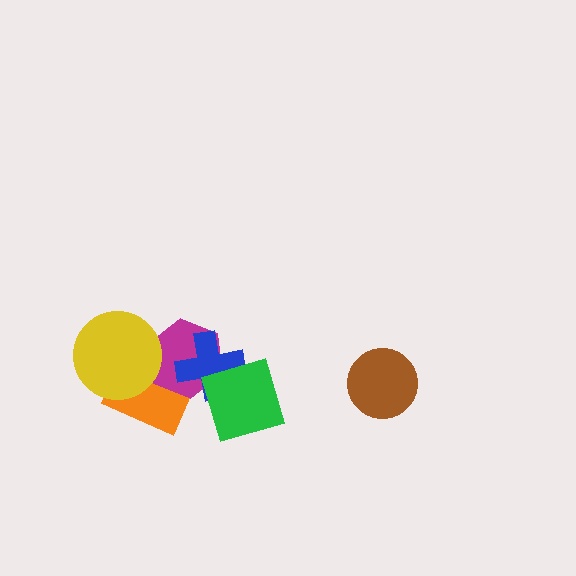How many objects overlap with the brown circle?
0 objects overlap with the brown circle.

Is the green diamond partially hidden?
No, no other shape covers it.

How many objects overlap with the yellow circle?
2 objects overlap with the yellow circle.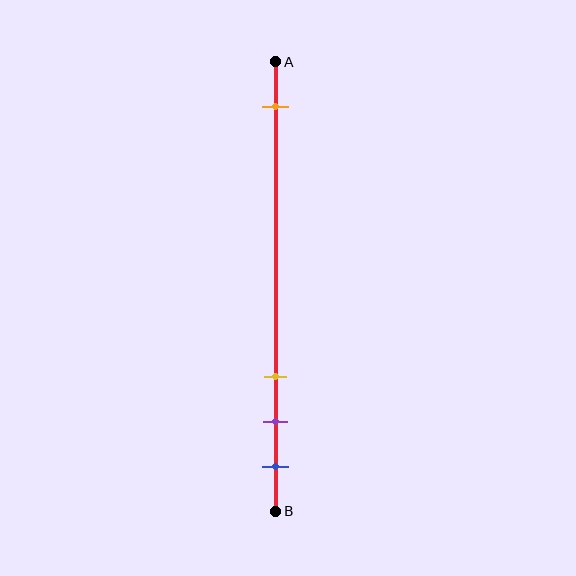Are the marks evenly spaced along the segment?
No, the marks are not evenly spaced.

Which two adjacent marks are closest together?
The purple and blue marks are the closest adjacent pair.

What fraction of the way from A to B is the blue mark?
The blue mark is approximately 90% (0.9) of the way from A to B.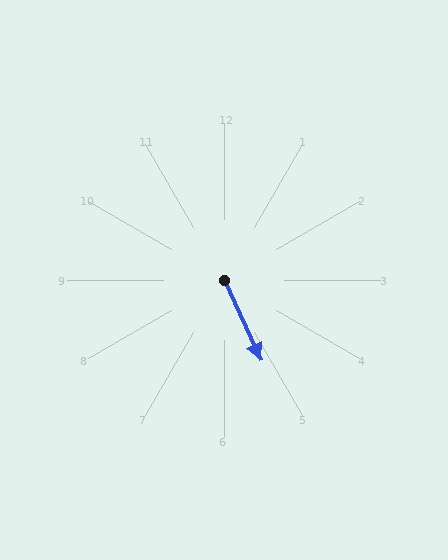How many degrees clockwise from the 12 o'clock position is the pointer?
Approximately 155 degrees.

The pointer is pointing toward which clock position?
Roughly 5 o'clock.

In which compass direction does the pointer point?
Southeast.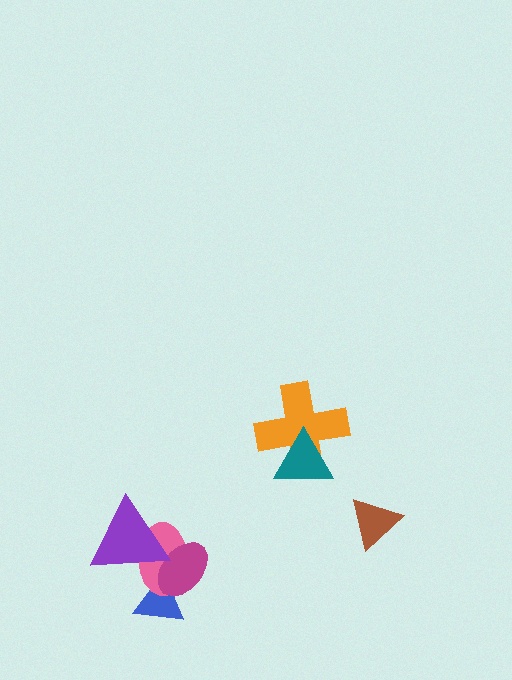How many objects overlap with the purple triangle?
2 objects overlap with the purple triangle.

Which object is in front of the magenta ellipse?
The purple triangle is in front of the magenta ellipse.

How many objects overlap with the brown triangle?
0 objects overlap with the brown triangle.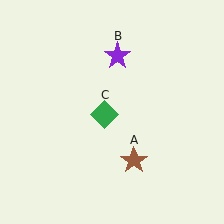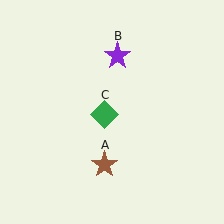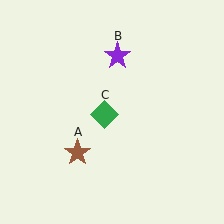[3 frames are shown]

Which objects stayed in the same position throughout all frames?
Purple star (object B) and green diamond (object C) remained stationary.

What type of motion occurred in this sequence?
The brown star (object A) rotated clockwise around the center of the scene.